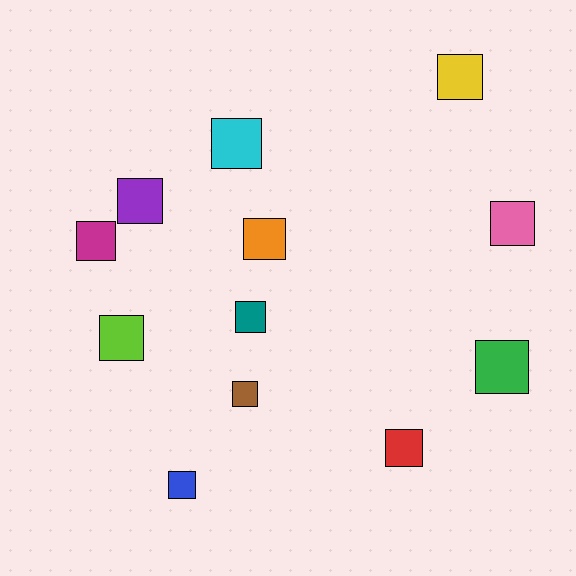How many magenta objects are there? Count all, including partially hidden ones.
There is 1 magenta object.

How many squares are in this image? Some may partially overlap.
There are 12 squares.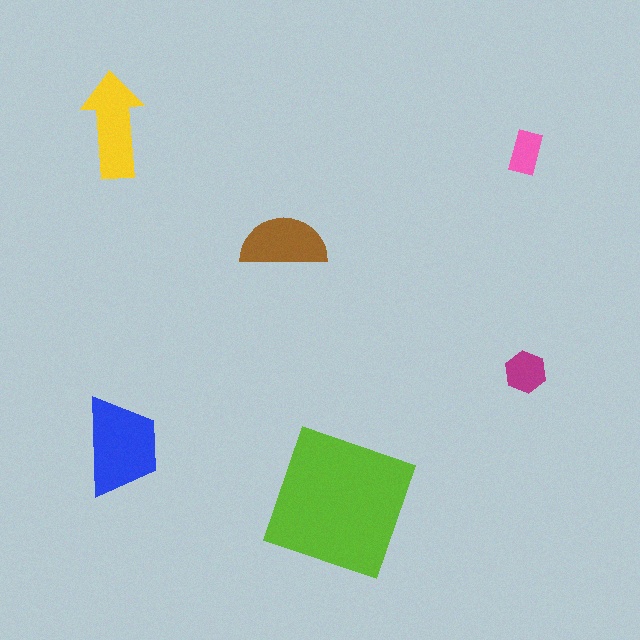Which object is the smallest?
The pink rectangle.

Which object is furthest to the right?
The pink rectangle is rightmost.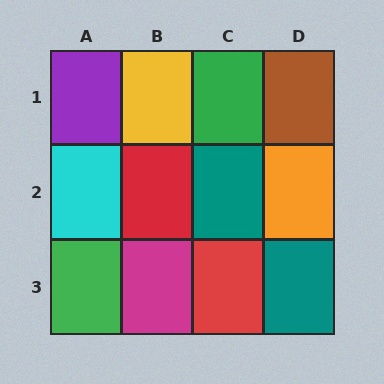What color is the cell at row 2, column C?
Teal.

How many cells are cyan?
1 cell is cyan.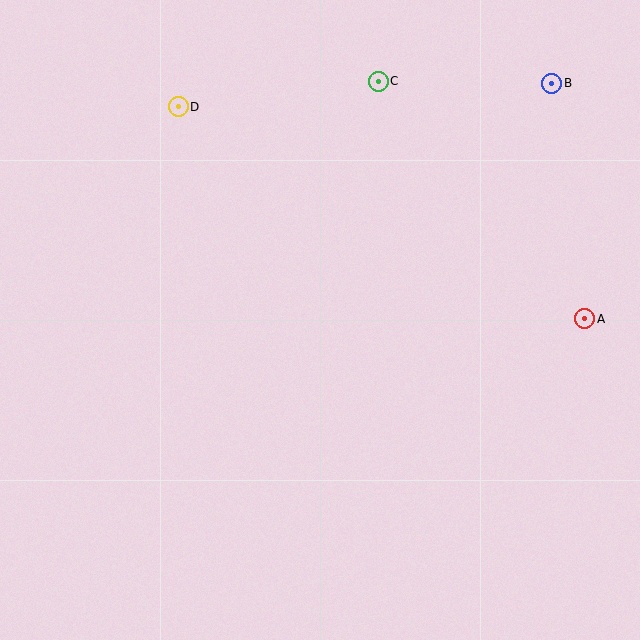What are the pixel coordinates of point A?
Point A is at (585, 319).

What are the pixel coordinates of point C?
Point C is at (378, 81).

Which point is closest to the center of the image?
Point C at (378, 81) is closest to the center.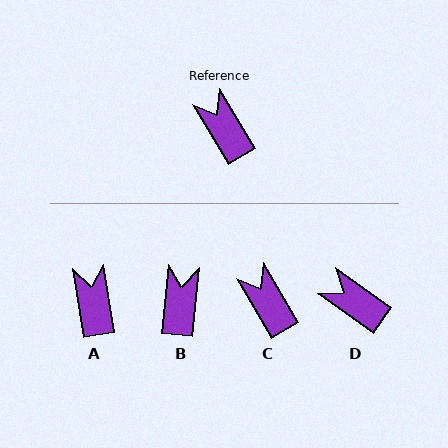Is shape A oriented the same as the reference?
No, it is off by about 22 degrees.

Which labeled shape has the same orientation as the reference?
C.